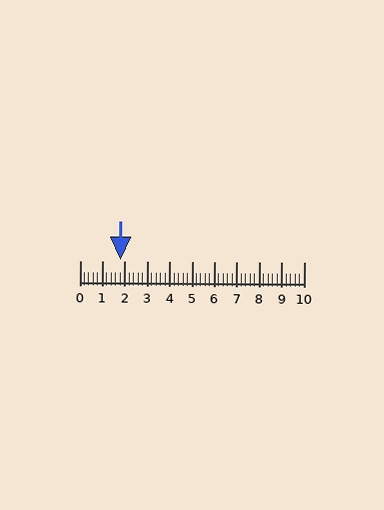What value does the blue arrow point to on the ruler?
The blue arrow points to approximately 1.8.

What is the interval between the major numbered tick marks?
The major tick marks are spaced 1 units apart.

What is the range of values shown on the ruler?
The ruler shows values from 0 to 10.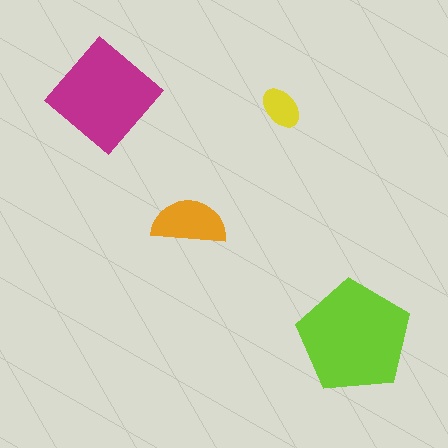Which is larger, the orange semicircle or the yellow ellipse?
The orange semicircle.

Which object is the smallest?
The yellow ellipse.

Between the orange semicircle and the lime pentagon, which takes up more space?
The lime pentagon.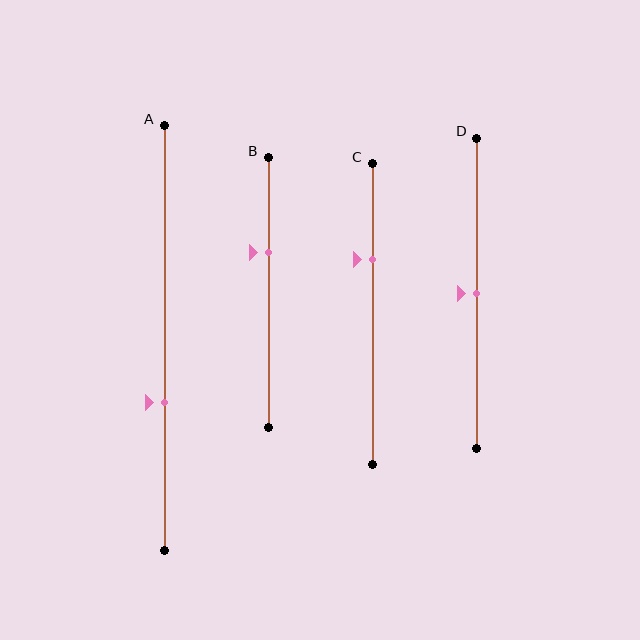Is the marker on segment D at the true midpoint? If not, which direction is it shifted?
Yes, the marker on segment D is at the true midpoint.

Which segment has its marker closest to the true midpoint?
Segment D has its marker closest to the true midpoint.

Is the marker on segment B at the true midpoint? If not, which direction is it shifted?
No, the marker on segment B is shifted upward by about 15% of the segment length.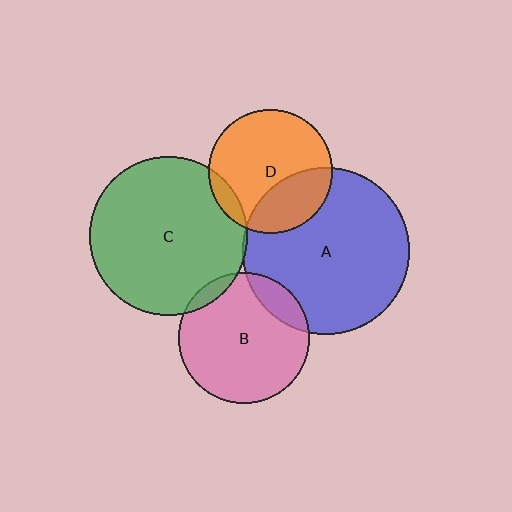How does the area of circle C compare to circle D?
Approximately 1.7 times.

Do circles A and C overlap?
Yes.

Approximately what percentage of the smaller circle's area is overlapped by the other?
Approximately 5%.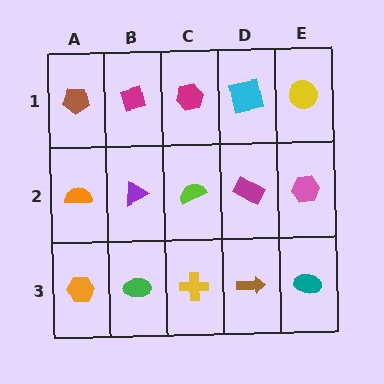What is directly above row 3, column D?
A magenta rectangle.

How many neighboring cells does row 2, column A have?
3.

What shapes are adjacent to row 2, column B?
A magenta diamond (row 1, column B), a green ellipse (row 3, column B), an orange semicircle (row 2, column A), a lime semicircle (row 2, column C).